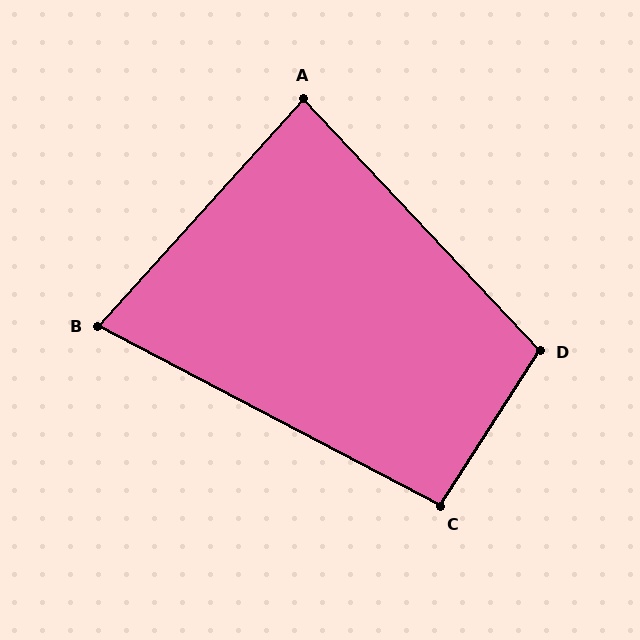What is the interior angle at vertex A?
Approximately 85 degrees (approximately right).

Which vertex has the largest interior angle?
D, at approximately 104 degrees.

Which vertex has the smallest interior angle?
B, at approximately 76 degrees.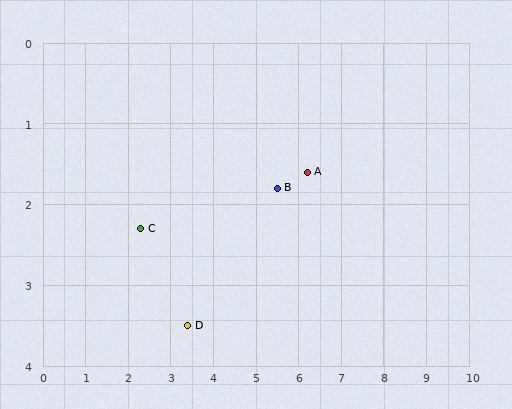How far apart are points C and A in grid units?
Points C and A are about 4.0 grid units apart.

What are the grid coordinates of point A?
Point A is at approximately (6.2, 1.6).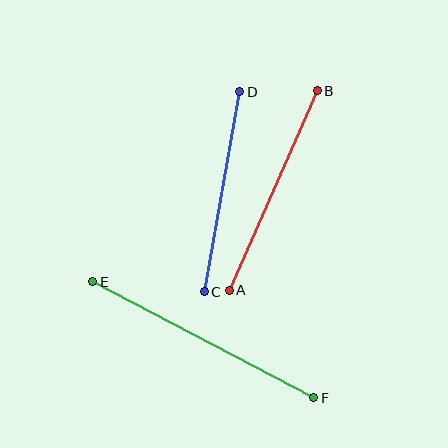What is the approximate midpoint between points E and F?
The midpoint is at approximately (203, 340) pixels.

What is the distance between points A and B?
The distance is approximately 218 pixels.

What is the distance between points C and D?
The distance is approximately 203 pixels.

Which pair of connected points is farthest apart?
Points E and F are farthest apart.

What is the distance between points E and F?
The distance is approximately 250 pixels.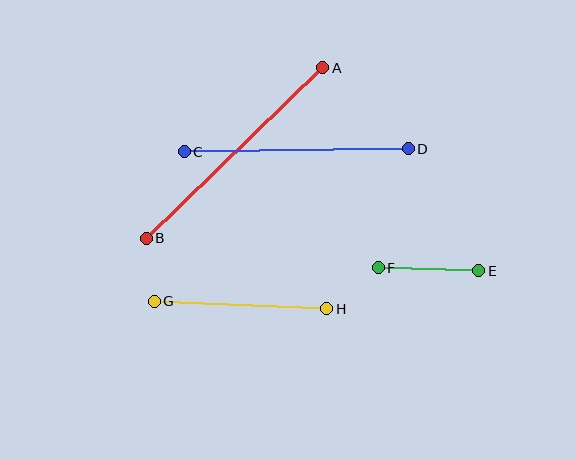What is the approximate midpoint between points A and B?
The midpoint is at approximately (234, 153) pixels.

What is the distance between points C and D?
The distance is approximately 224 pixels.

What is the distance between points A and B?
The distance is approximately 245 pixels.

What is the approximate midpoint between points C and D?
The midpoint is at approximately (296, 150) pixels.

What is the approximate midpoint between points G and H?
The midpoint is at approximately (241, 305) pixels.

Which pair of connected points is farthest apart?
Points A and B are farthest apart.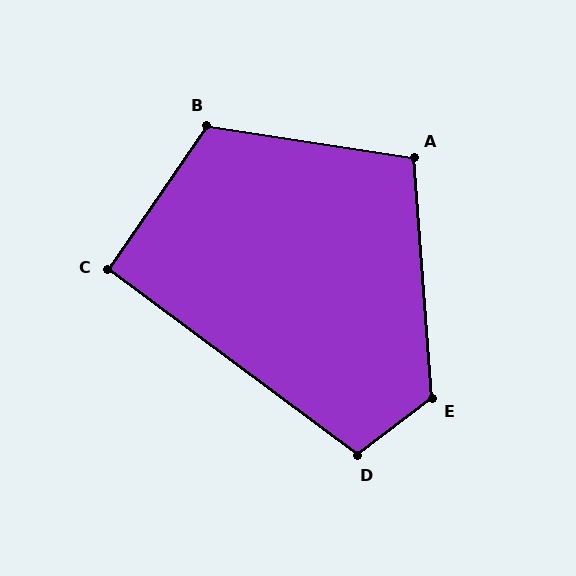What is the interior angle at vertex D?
Approximately 106 degrees (obtuse).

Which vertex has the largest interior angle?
E, at approximately 123 degrees.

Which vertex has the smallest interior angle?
C, at approximately 92 degrees.